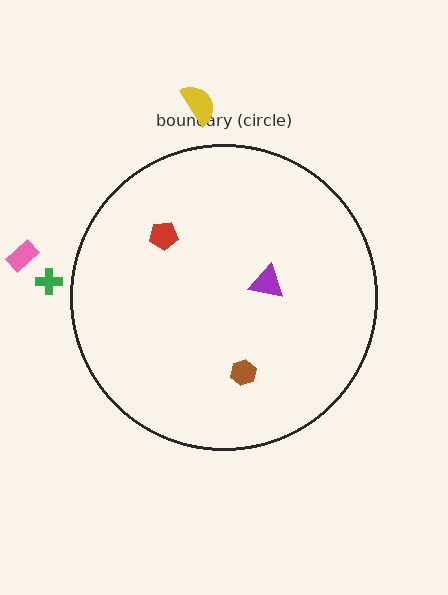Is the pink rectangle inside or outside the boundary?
Outside.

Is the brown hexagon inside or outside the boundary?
Inside.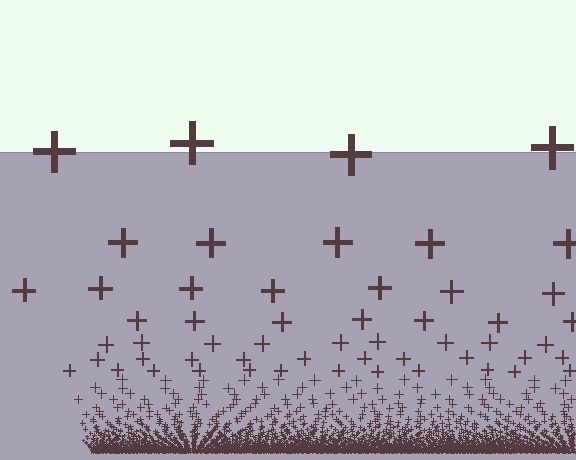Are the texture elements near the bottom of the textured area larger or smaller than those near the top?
Smaller. The gradient is inverted — elements near the bottom are smaller and denser.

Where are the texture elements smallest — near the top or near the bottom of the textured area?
Near the bottom.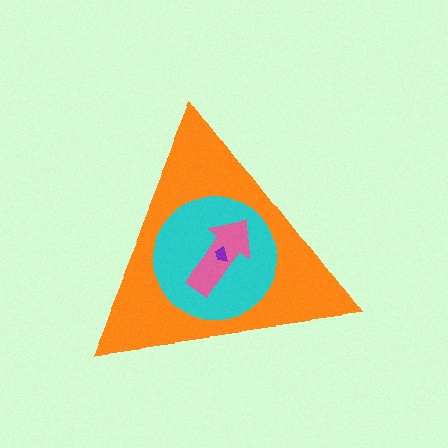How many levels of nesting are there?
4.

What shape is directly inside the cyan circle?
The pink arrow.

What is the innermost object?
The purple trapezoid.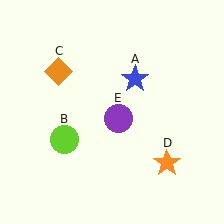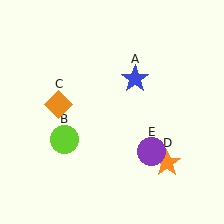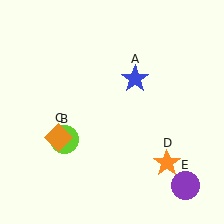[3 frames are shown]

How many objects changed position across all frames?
2 objects changed position: orange diamond (object C), purple circle (object E).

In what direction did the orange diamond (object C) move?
The orange diamond (object C) moved down.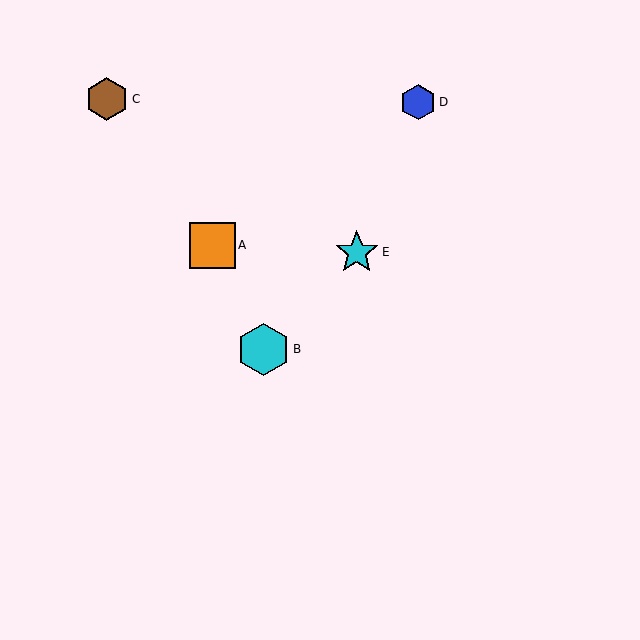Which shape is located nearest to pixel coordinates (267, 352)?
The cyan hexagon (labeled B) at (263, 349) is nearest to that location.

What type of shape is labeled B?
Shape B is a cyan hexagon.